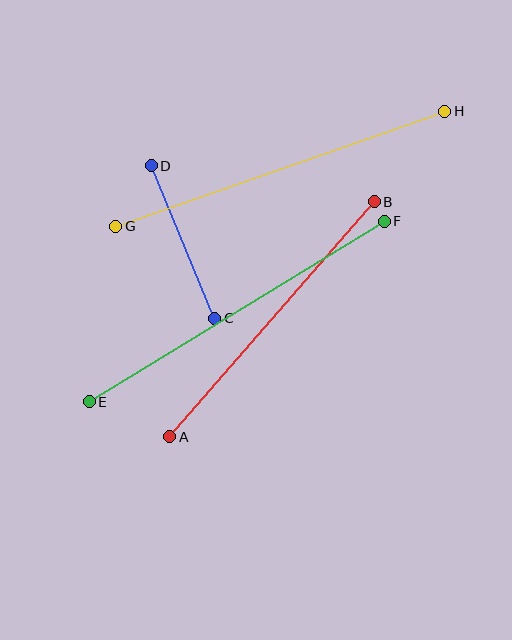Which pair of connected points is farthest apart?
Points G and H are farthest apart.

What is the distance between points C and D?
The distance is approximately 165 pixels.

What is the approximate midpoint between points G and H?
The midpoint is at approximately (280, 169) pixels.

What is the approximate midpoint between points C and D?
The midpoint is at approximately (183, 242) pixels.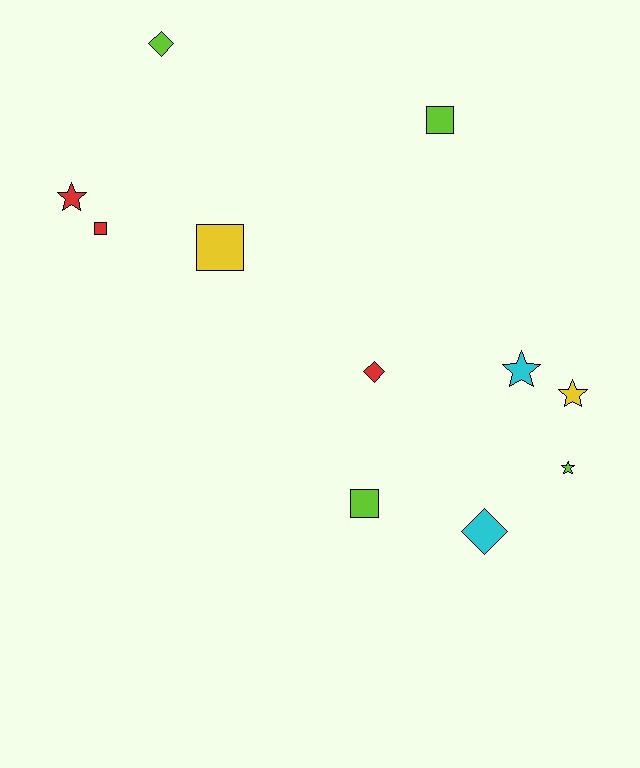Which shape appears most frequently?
Square, with 4 objects.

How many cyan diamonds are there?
There is 1 cyan diamond.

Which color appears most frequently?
Lime, with 4 objects.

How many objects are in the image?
There are 11 objects.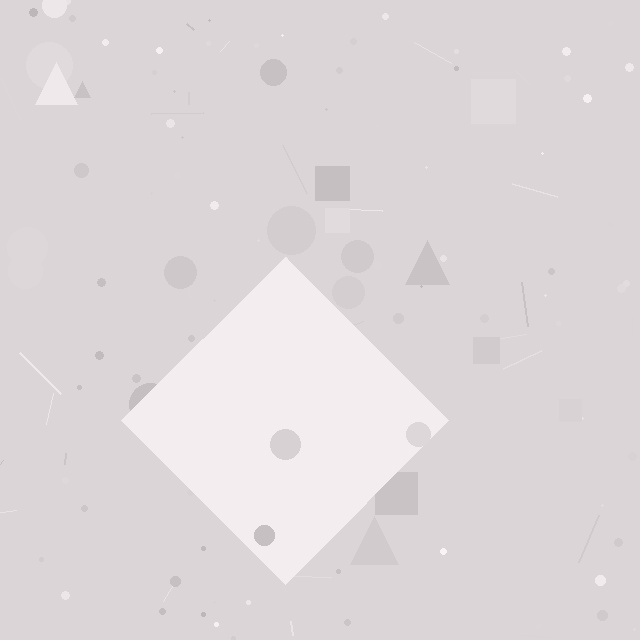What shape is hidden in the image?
A diamond is hidden in the image.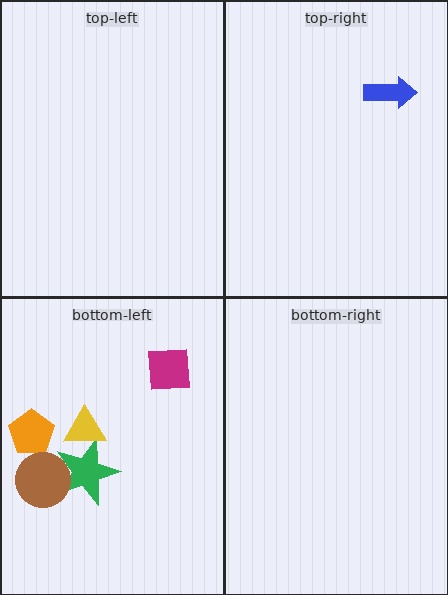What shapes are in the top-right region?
The blue arrow.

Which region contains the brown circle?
The bottom-left region.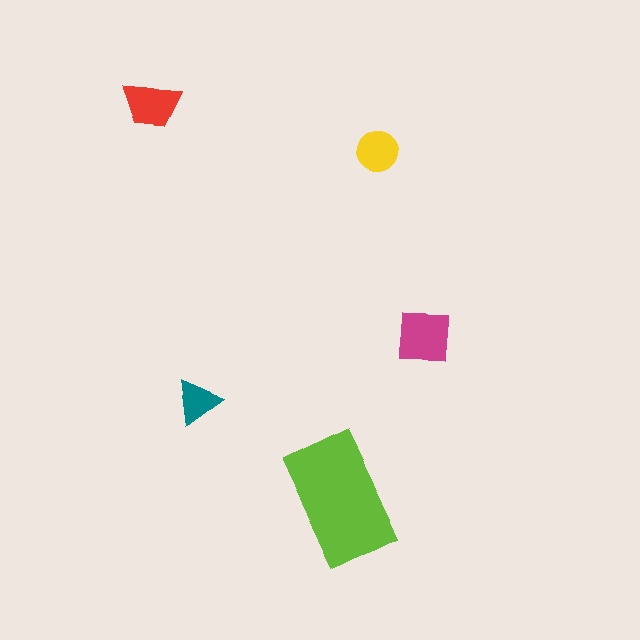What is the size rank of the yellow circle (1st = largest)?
4th.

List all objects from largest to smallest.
The lime rectangle, the magenta square, the red trapezoid, the yellow circle, the teal triangle.